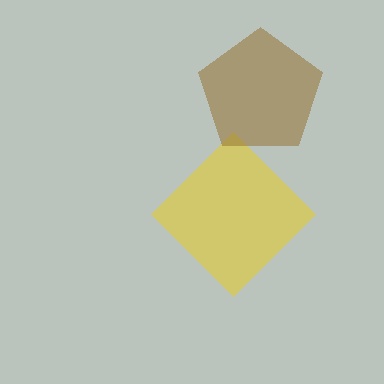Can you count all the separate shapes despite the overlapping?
Yes, there are 2 separate shapes.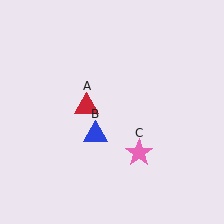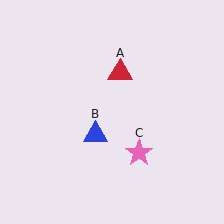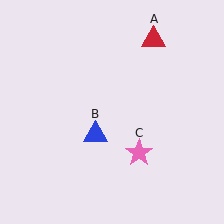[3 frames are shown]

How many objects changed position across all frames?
1 object changed position: red triangle (object A).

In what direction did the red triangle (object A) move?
The red triangle (object A) moved up and to the right.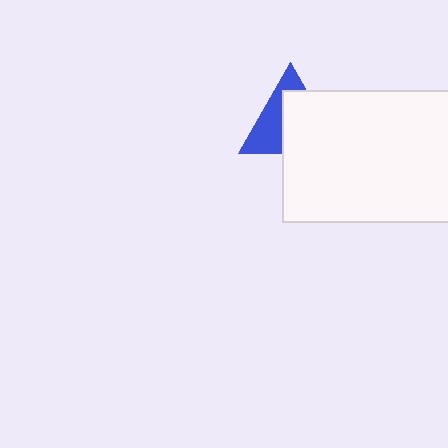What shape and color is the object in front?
The object in front is a white rectangle.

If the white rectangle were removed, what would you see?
You would see the complete blue triangle.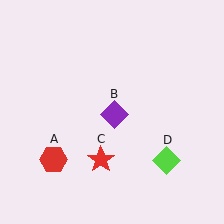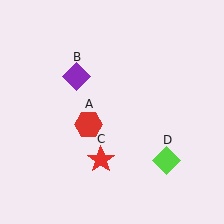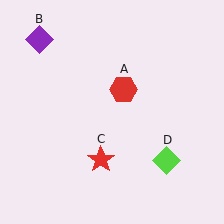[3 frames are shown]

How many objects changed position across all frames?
2 objects changed position: red hexagon (object A), purple diamond (object B).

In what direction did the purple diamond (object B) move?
The purple diamond (object B) moved up and to the left.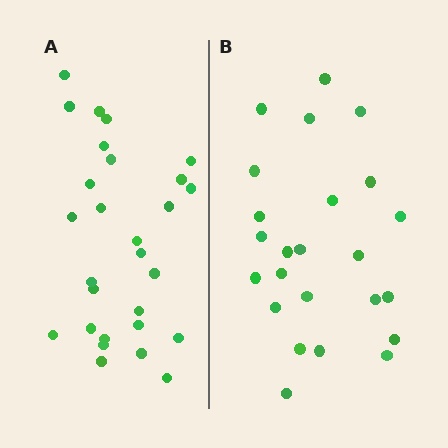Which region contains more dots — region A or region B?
Region A (the left region) has more dots.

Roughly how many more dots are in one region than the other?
Region A has about 4 more dots than region B.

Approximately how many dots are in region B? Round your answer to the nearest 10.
About 20 dots. (The exact count is 24, which rounds to 20.)